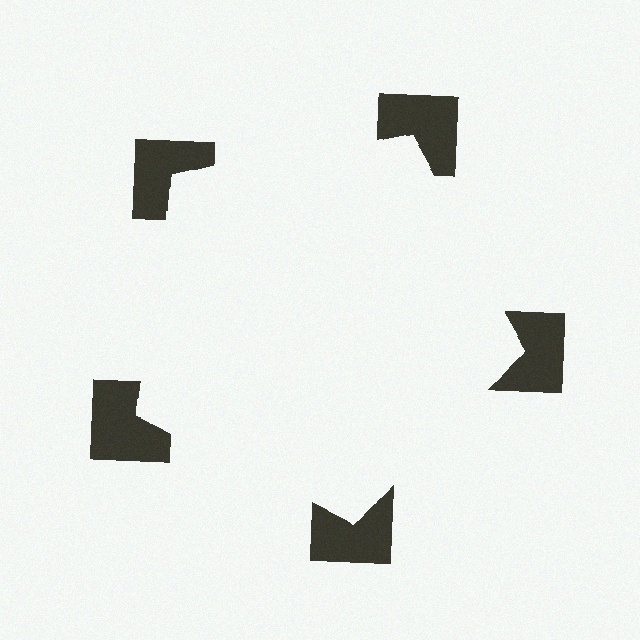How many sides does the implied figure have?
5 sides.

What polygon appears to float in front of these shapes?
An illusory pentagon — its edges are inferred from the aligned wedge cuts in the notched squares, not physically drawn.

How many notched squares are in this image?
There are 5 — one at each vertex of the illusory pentagon.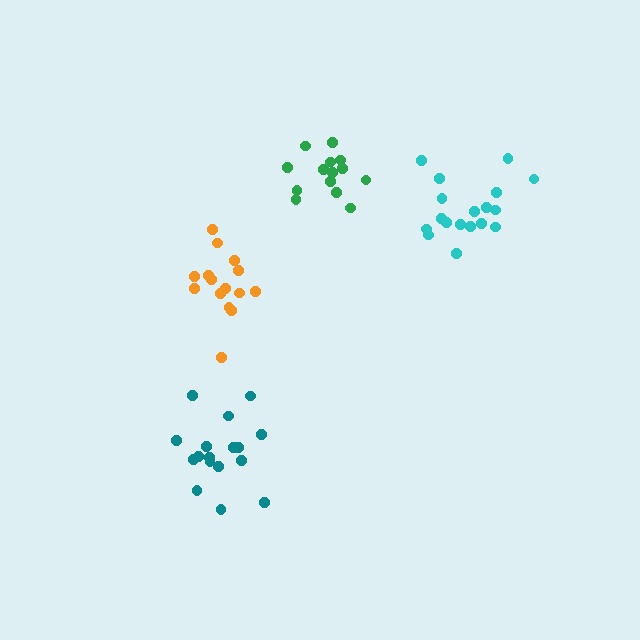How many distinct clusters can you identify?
There are 4 distinct clusters.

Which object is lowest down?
The teal cluster is bottommost.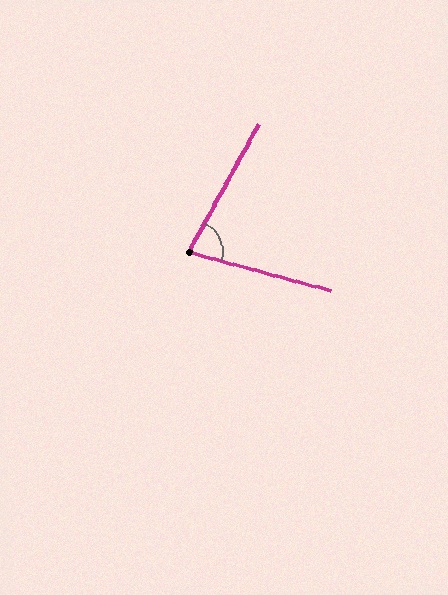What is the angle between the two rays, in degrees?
Approximately 76 degrees.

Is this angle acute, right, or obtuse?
It is acute.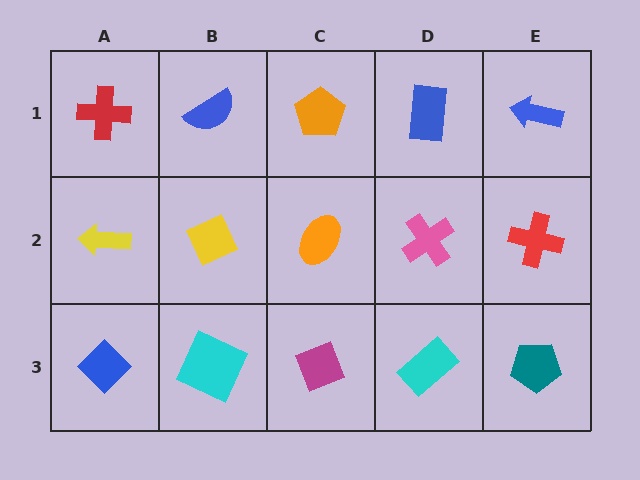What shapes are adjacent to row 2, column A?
A red cross (row 1, column A), a blue diamond (row 3, column A), a yellow diamond (row 2, column B).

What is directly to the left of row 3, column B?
A blue diamond.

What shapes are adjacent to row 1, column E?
A red cross (row 2, column E), a blue rectangle (row 1, column D).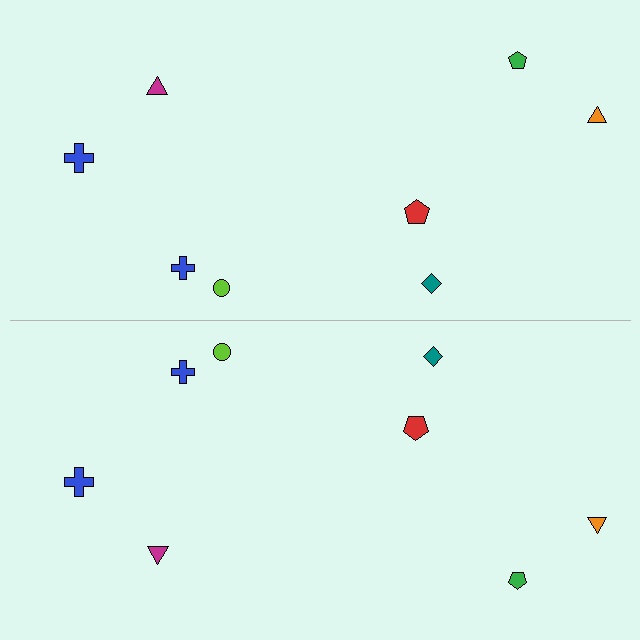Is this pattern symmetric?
Yes, this pattern has bilateral (reflection) symmetry.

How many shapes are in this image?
There are 16 shapes in this image.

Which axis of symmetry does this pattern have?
The pattern has a horizontal axis of symmetry running through the center of the image.